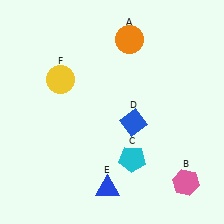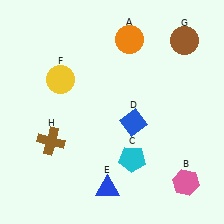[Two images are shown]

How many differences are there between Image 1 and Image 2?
There are 2 differences between the two images.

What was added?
A brown circle (G), a brown cross (H) were added in Image 2.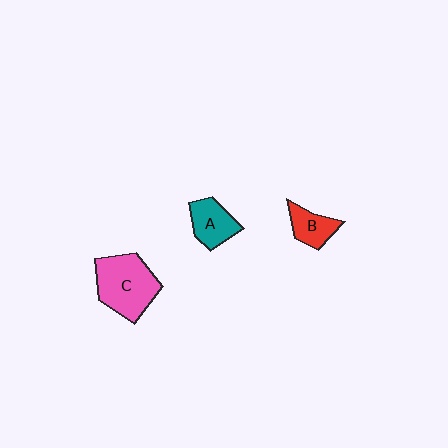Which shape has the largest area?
Shape C (pink).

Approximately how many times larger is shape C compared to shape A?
Approximately 1.8 times.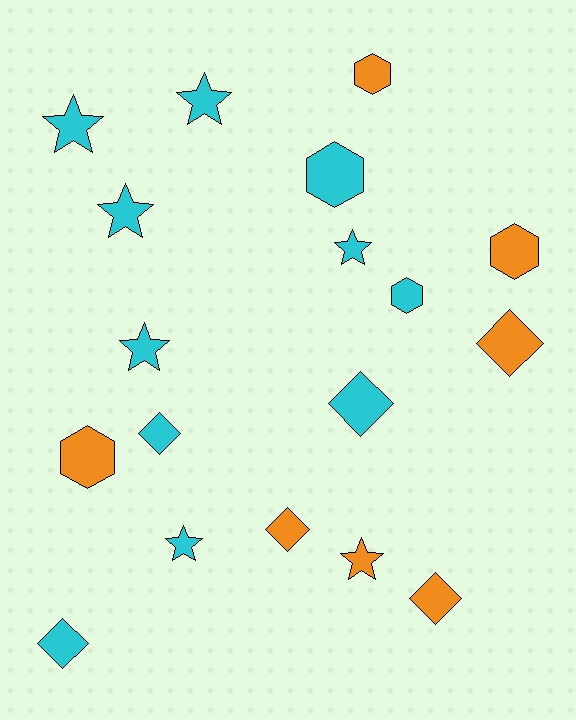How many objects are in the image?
There are 18 objects.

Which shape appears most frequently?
Star, with 7 objects.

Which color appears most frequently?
Cyan, with 11 objects.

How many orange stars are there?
There is 1 orange star.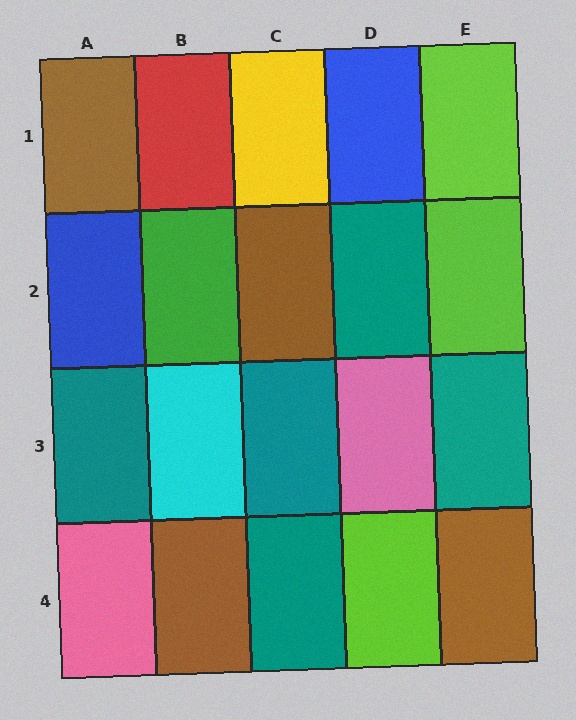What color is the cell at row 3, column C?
Teal.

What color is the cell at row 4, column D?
Lime.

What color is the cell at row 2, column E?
Lime.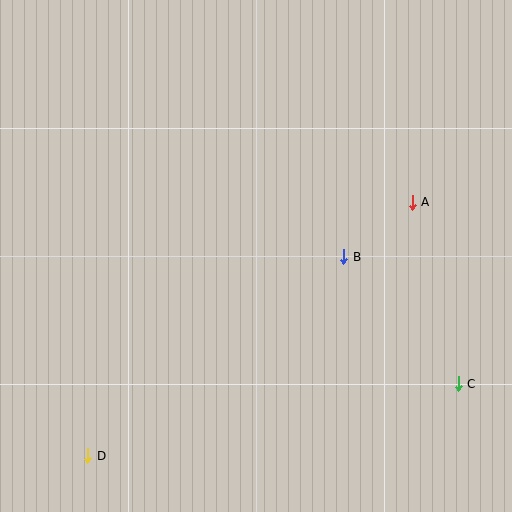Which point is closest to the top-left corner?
Point B is closest to the top-left corner.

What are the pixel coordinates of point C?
Point C is at (458, 384).